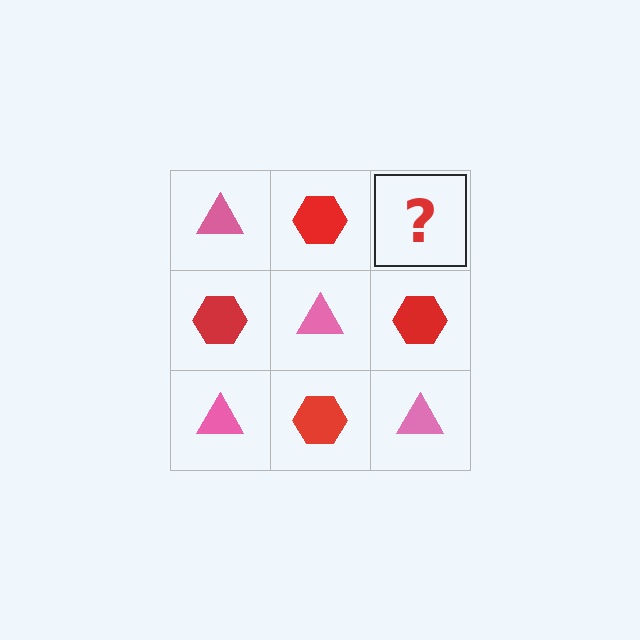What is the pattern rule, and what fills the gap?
The rule is that it alternates pink triangle and red hexagon in a checkerboard pattern. The gap should be filled with a pink triangle.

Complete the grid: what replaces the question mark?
The question mark should be replaced with a pink triangle.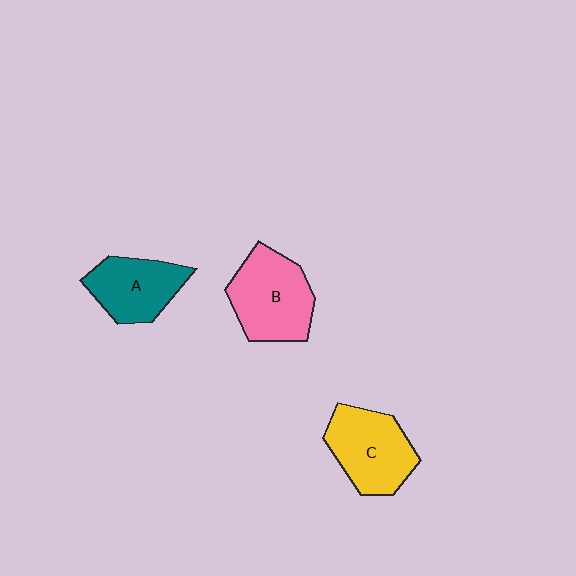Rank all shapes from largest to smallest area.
From largest to smallest: B (pink), C (yellow), A (teal).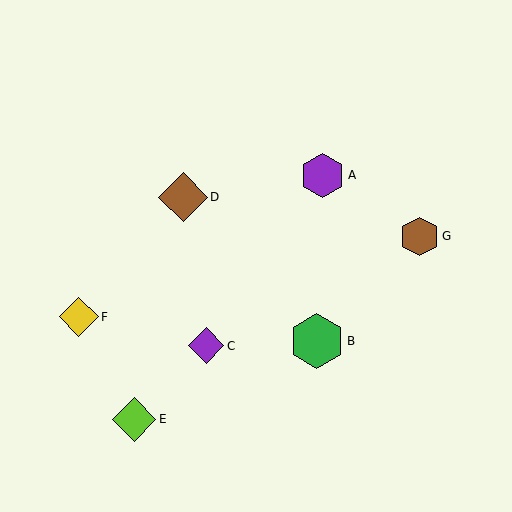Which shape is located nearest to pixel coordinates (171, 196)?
The brown diamond (labeled D) at (183, 197) is nearest to that location.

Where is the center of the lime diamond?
The center of the lime diamond is at (134, 419).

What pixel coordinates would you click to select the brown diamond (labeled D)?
Click at (183, 197) to select the brown diamond D.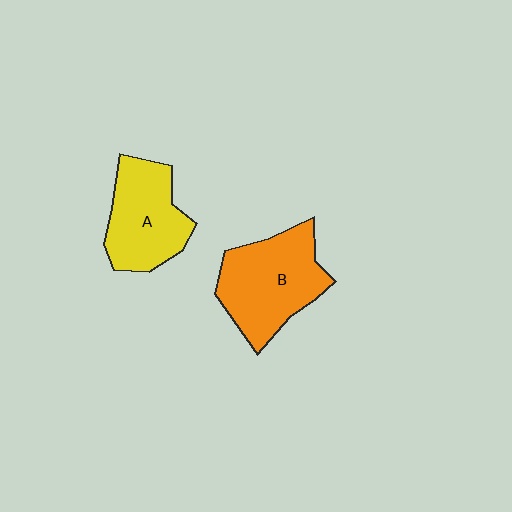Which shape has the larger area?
Shape B (orange).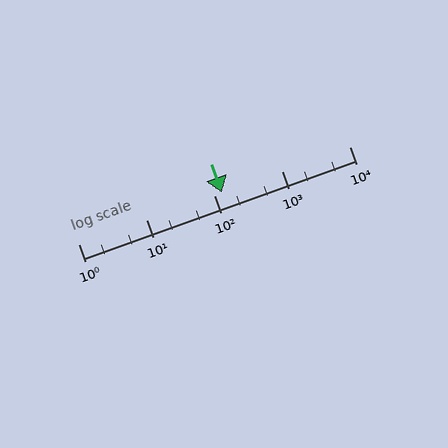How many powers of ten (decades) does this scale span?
The scale spans 4 decades, from 1 to 10000.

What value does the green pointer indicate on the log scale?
The pointer indicates approximately 130.